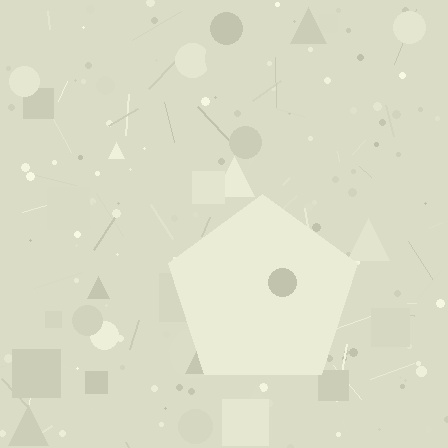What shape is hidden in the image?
A pentagon is hidden in the image.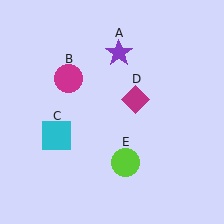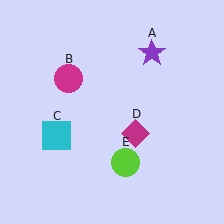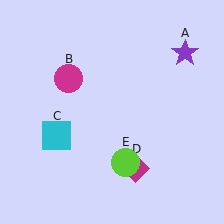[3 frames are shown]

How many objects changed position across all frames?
2 objects changed position: purple star (object A), magenta diamond (object D).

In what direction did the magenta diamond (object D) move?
The magenta diamond (object D) moved down.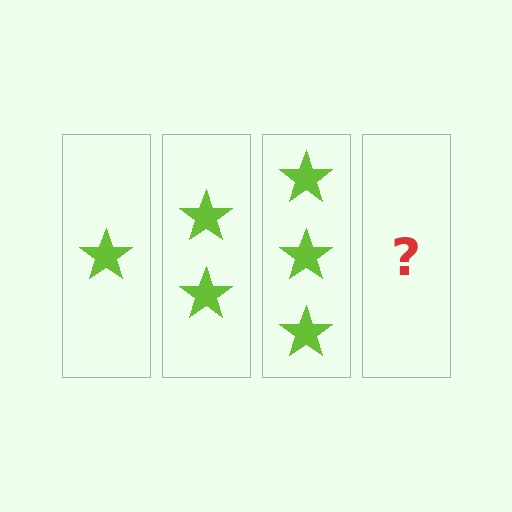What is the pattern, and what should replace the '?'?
The pattern is that each step adds one more star. The '?' should be 4 stars.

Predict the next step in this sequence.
The next step is 4 stars.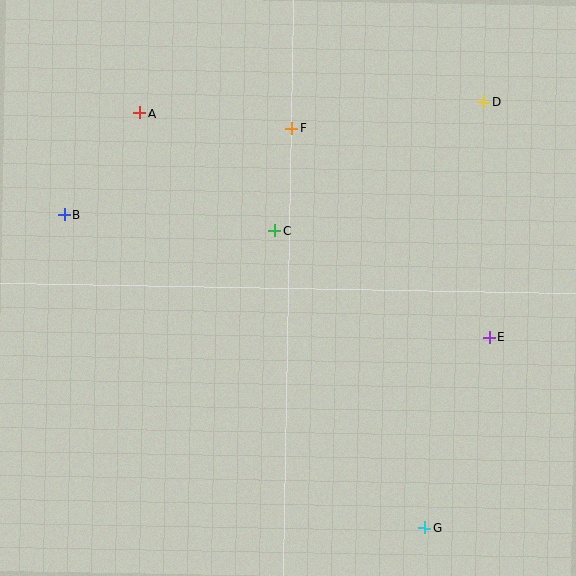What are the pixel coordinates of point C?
Point C is at (275, 230).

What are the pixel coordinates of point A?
Point A is at (140, 113).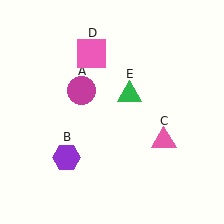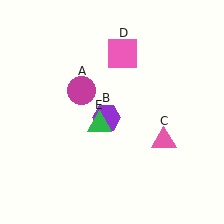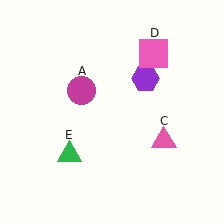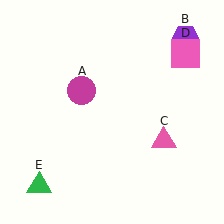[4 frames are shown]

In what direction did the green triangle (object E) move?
The green triangle (object E) moved down and to the left.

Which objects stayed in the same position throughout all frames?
Magenta circle (object A) and pink triangle (object C) remained stationary.